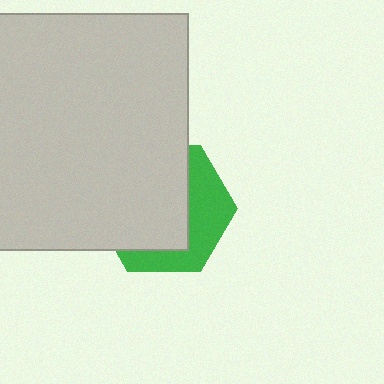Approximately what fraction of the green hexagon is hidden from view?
Roughly 63% of the green hexagon is hidden behind the light gray square.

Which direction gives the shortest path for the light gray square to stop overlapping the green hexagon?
Moving toward the upper-left gives the shortest separation.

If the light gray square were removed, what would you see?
You would see the complete green hexagon.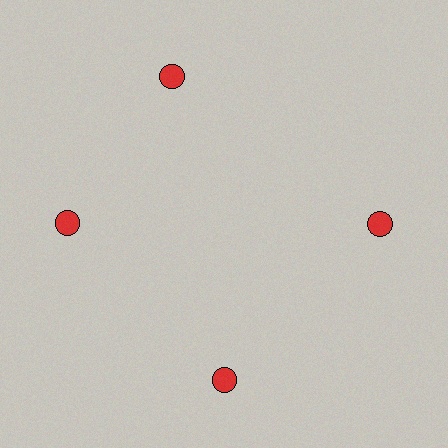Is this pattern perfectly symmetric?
No. The 4 red circles are arranged in a ring, but one element near the 12 o'clock position is rotated out of alignment along the ring, breaking the 4-fold rotational symmetry.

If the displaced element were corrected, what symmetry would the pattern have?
It would have 4-fold rotational symmetry — the pattern would map onto itself every 90 degrees.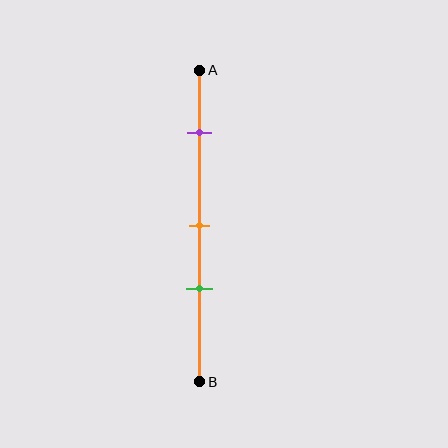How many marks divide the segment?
There are 3 marks dividing the segment.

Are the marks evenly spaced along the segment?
No, the marks are not evenly spaced.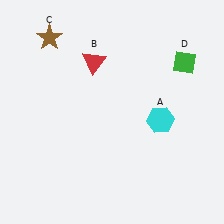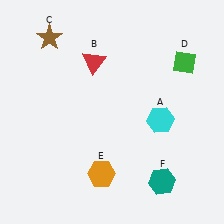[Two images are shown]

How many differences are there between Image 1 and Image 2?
There are 2 differences between the two images.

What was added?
An orange hexagon (E), a teal hexagon (F) were added in Image 2.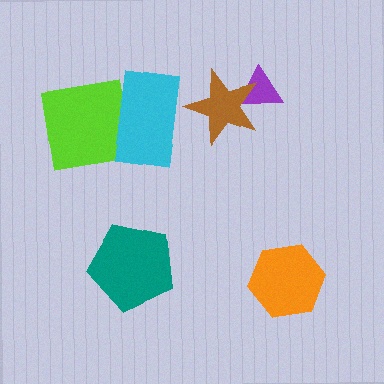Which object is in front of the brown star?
The cyan rectangle is in front of the brown star.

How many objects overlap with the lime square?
1 object overlaps with the lime square.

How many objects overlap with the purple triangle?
1 object overlaps with the purple triangle.